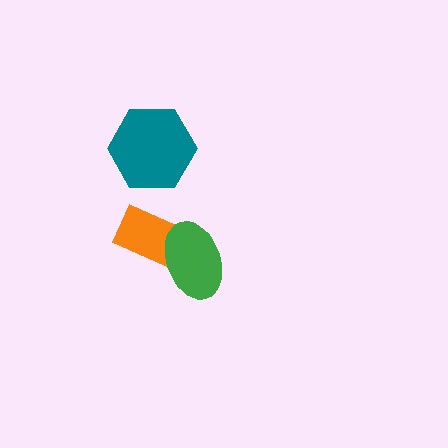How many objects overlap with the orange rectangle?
1 object overlaps with the orange rectangle.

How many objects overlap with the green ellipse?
1 object overlaps with the green ellipse.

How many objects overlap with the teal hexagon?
0 objects overlap with the teal hexagon.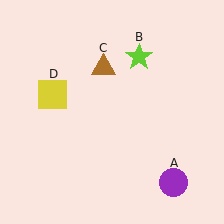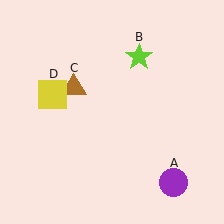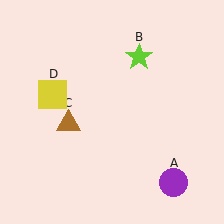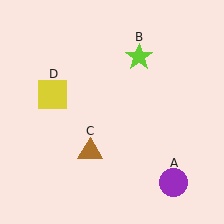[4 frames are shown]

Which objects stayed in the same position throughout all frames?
Purple circle (object A) and lime star (object B) and yellow square (object D) remained stationary.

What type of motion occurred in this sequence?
The brown triangle (object C) rotated counterclockwise around the center of the scene.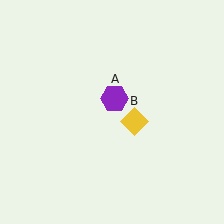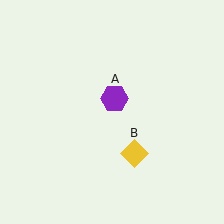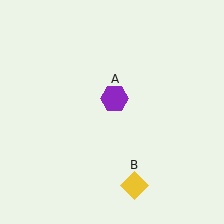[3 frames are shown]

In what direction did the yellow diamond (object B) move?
The yellow diamond (object B) moved down.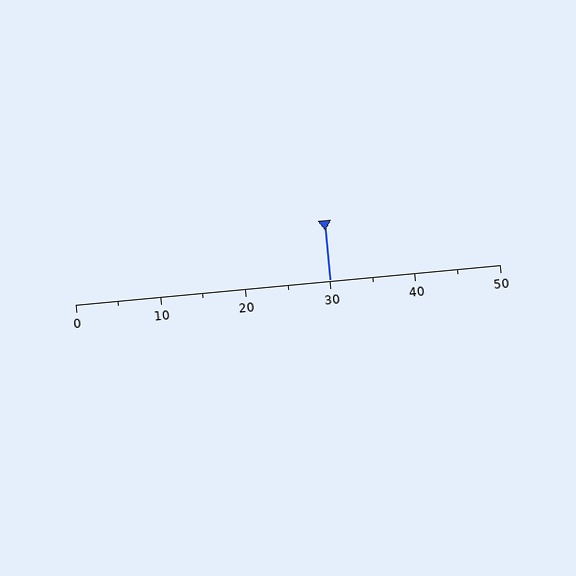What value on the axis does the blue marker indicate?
The marker indicates approximately 30.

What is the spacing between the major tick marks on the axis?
The major ticks are spaced 10 apart.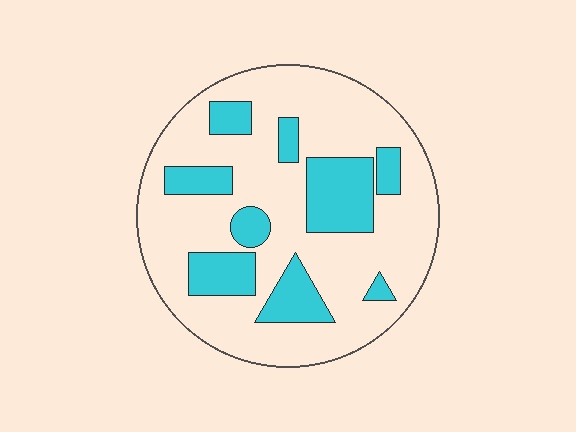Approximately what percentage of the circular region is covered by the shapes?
Approximately 25%.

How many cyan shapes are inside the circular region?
9.